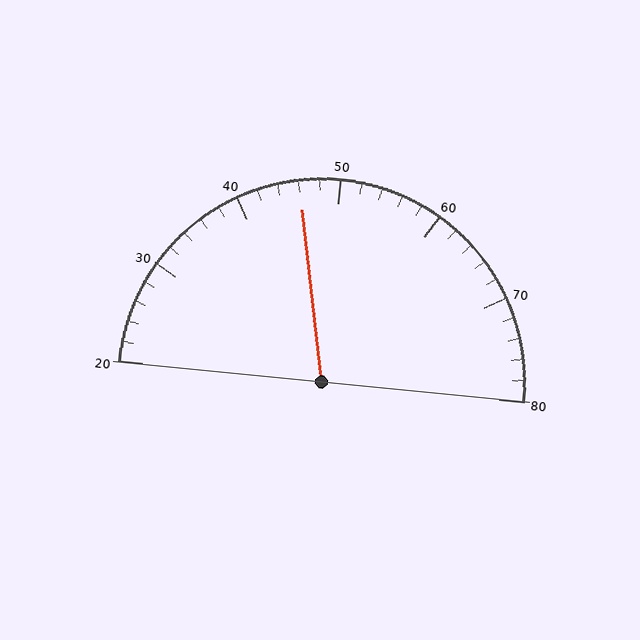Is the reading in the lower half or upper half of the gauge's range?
The reading is in the lower half of the range (20 to 80).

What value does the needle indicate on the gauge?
The needle indicates approximately 46.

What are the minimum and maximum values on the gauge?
The gauge ranges from 20 to 80.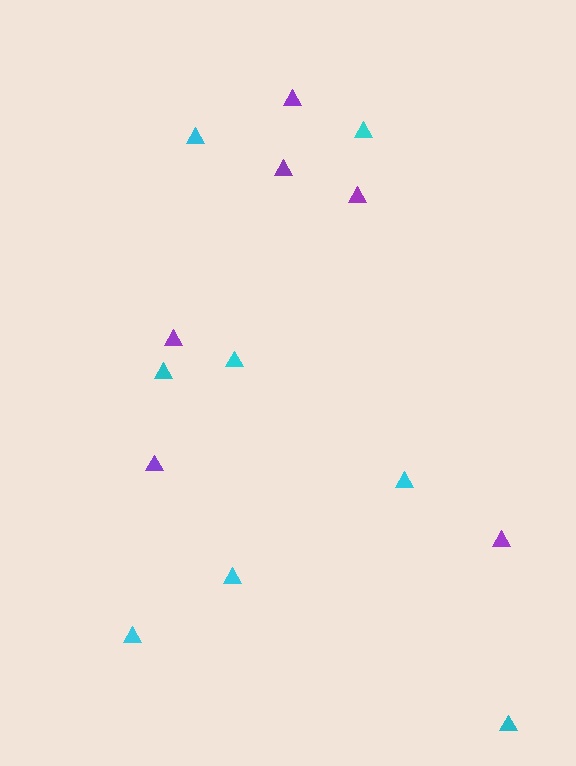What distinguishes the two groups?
There are 2 groups: one group of purple triangles (6) and one group of cyan triangles (8).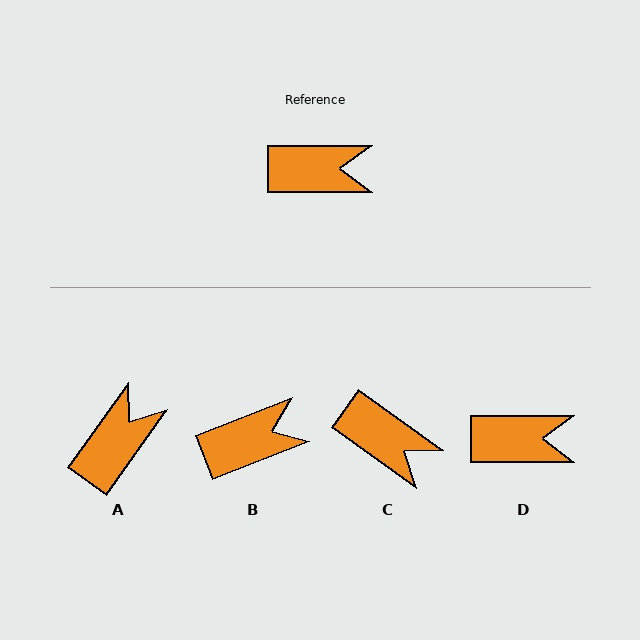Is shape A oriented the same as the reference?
No, it is off by about 55 degrees.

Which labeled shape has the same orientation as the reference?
D.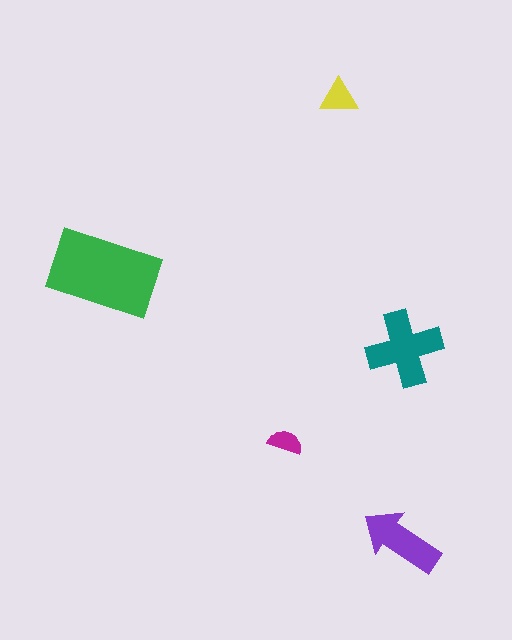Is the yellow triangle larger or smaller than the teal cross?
Smaller.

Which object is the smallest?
The magenta semicircle.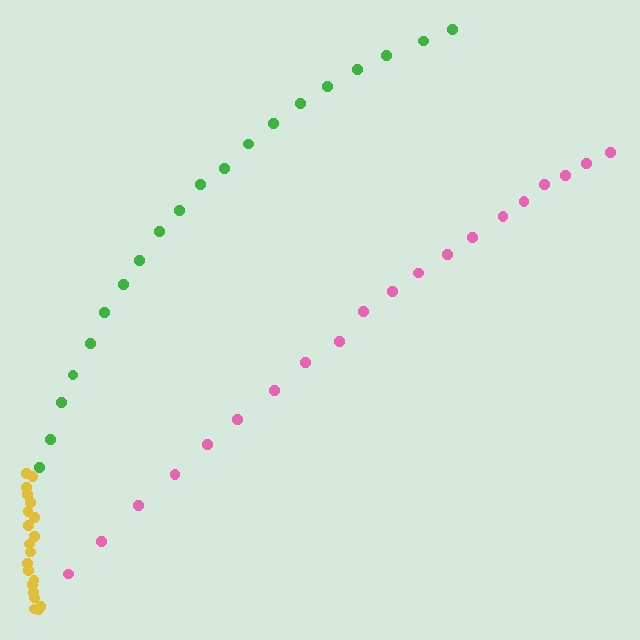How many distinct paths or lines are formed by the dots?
There are 3 distinct paths.